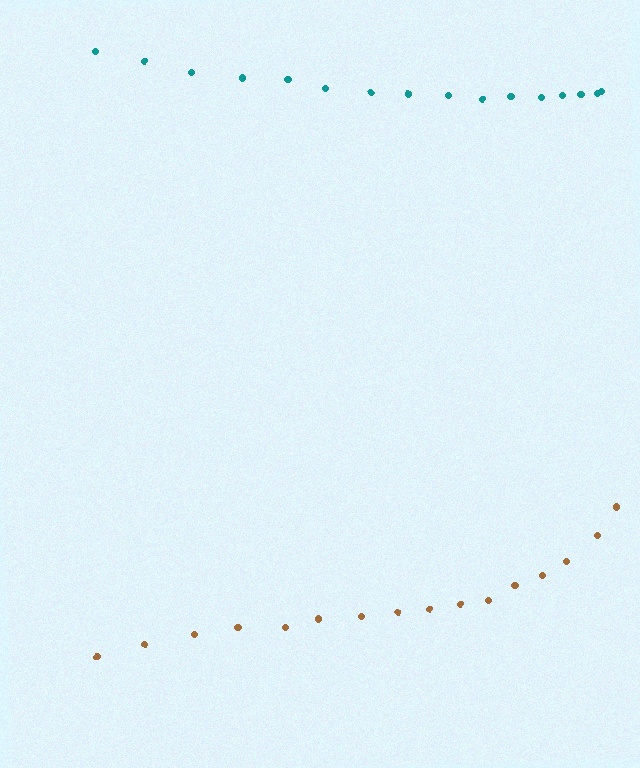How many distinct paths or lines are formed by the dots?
There are 2 distinct paths.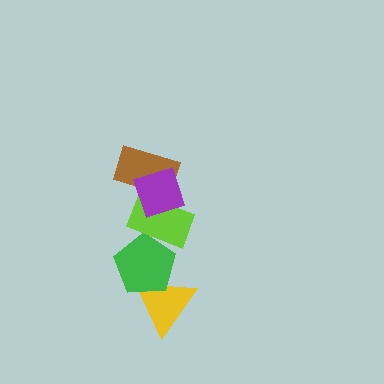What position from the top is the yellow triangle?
The yellow triangle is 5th from the top.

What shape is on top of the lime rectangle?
The brown rectangle is on top of the lime rectangle.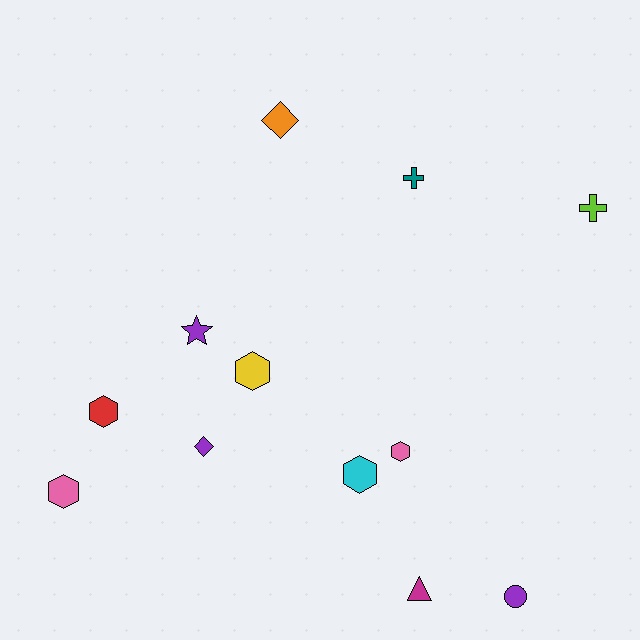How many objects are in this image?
There are 12 objects.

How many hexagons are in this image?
There are 5 hexagons.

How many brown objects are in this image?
There are no brown objects.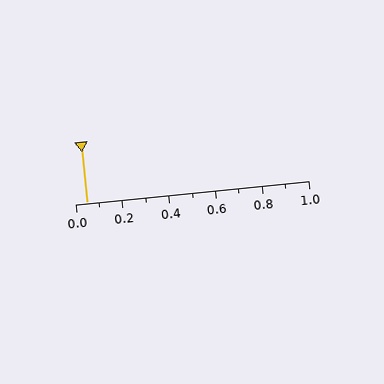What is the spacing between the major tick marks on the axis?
The major ticks are spaced 0.2 apart.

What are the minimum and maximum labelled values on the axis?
The axis runs from 0.0 to 1.0.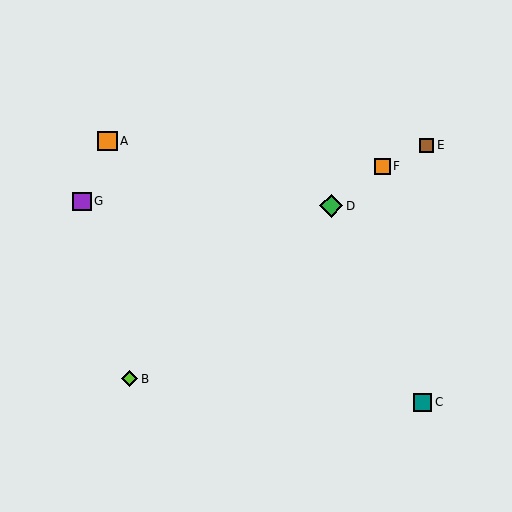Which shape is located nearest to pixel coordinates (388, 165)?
The orange square (labeled F) at (382, 166) is nearest to that location.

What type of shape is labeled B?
Shape B is a lime diamond.